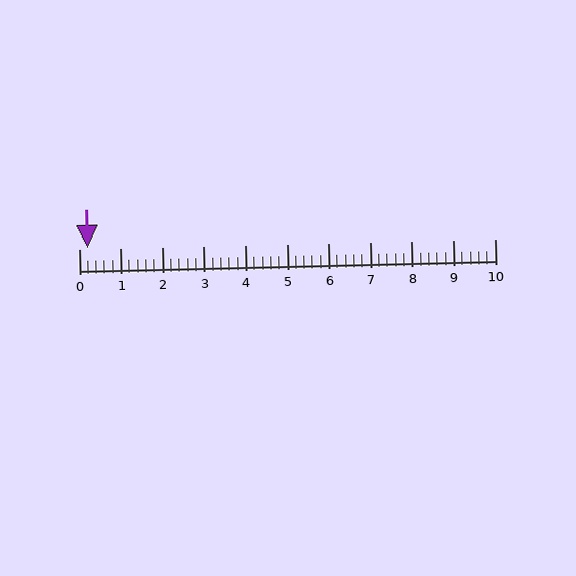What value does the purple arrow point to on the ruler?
The purple arrow points to approximately 0.2.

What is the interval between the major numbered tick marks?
The major tick marks are spaced 1 units apart.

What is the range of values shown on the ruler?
The ruler shows values from 0 to 10.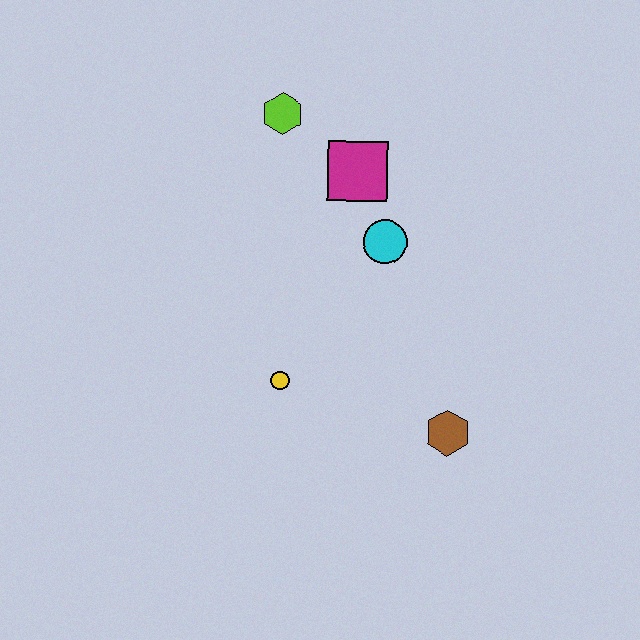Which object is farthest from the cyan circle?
The brown hexagon is farthest from the cyan circle.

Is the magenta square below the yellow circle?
No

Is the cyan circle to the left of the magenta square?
No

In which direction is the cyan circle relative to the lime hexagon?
The cyan circle is below the lime hexagon.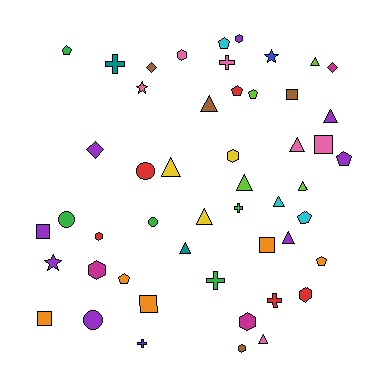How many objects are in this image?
There are 50 objects.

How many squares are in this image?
There are 6 squares.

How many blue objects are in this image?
There are 2 blue objects.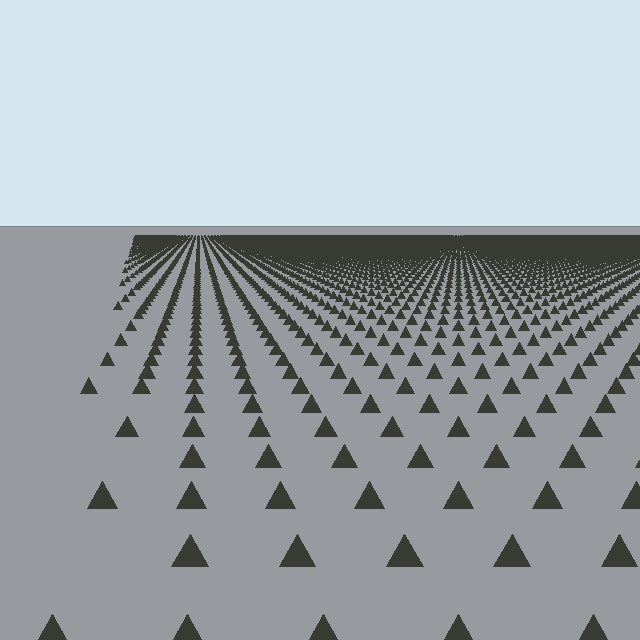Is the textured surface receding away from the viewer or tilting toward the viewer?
The surface is receding away from the viewer. Texture elements get smaller and denser toward the top.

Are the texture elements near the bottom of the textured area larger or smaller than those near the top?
Larger. Near the bottom, elements are closer to the viewer and appear at a bigger on-screen size.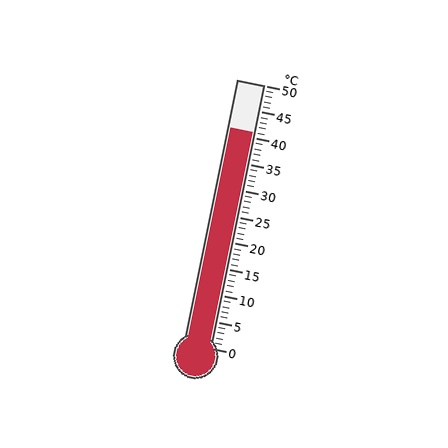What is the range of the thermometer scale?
The thermometer scale ranges from 0°C to 50°C.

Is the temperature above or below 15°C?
The temperature is above 15°C.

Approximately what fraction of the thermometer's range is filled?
The thermometer is filled to approximately 80% of its range.